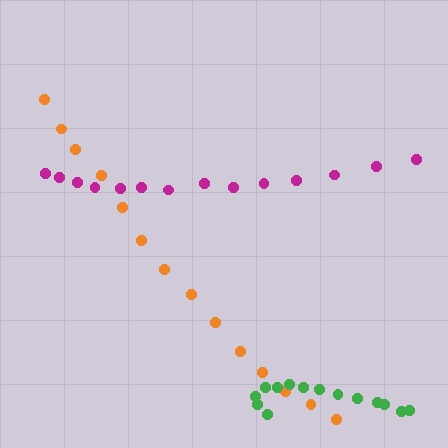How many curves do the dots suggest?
There are 3 distinct paths.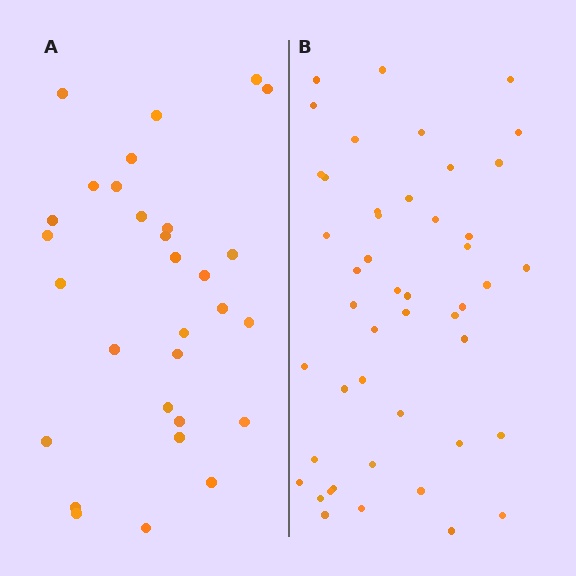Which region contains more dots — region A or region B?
Region B (the right region) has more dots.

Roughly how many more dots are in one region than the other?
Region B has approximately 15 more dots than region A.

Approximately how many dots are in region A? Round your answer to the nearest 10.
About 30 dots.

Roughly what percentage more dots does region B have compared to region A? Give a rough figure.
About 55% more.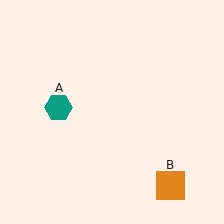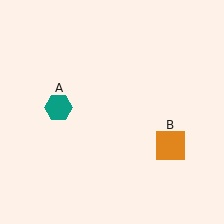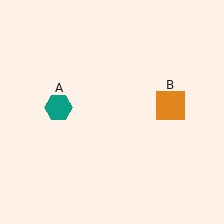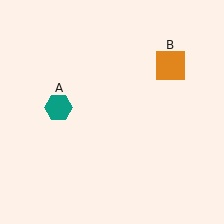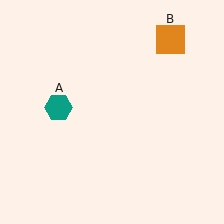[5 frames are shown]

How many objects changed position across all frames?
1 object changed position: orange square (object B).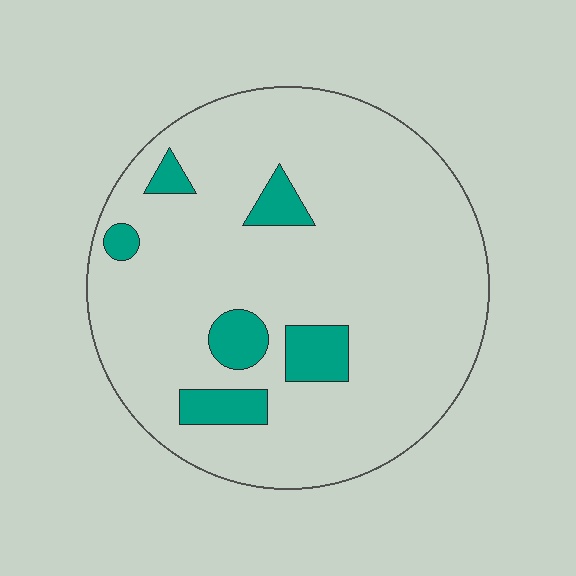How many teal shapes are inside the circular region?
6.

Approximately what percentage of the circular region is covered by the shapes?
Approximately 10%.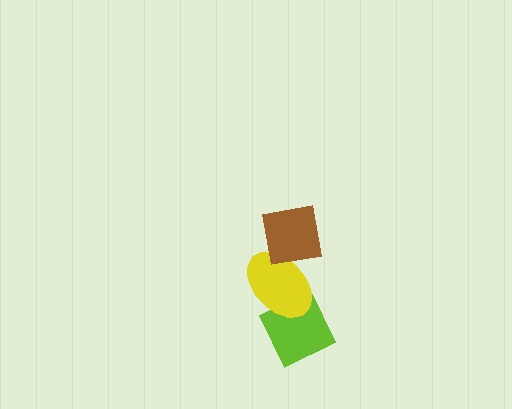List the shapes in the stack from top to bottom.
From top to bottom: the brown square, the yellow ellipse, the lime diamond.